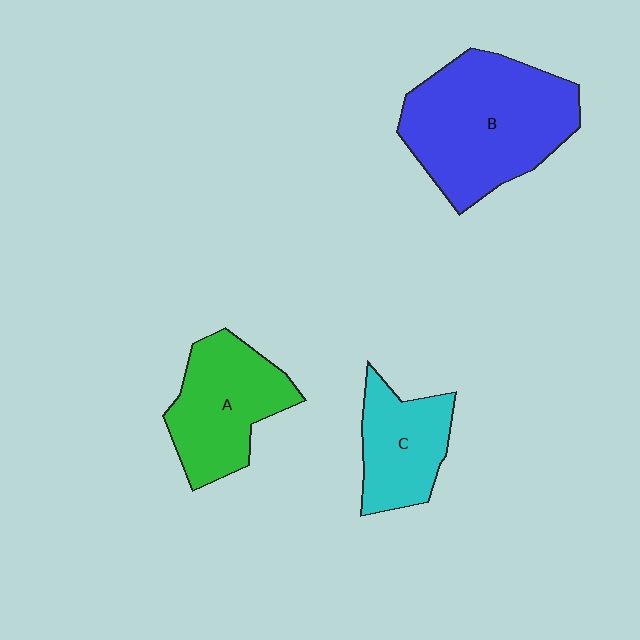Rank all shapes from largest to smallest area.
From largest to smallest: B (blue), A (green), C (cyan).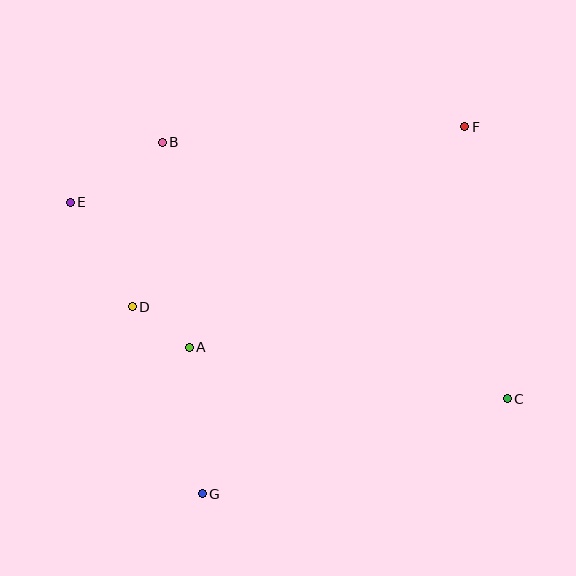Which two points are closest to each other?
Points A and D are closest to each other.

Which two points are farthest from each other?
Points C and E are farthest from each other.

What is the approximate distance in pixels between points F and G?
The distance between F and G is approximately 451 pixels.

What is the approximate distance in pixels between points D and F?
The distance between D and F is approximately 378 pixels.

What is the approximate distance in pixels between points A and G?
The distance between A and G is approximately 147 pixels.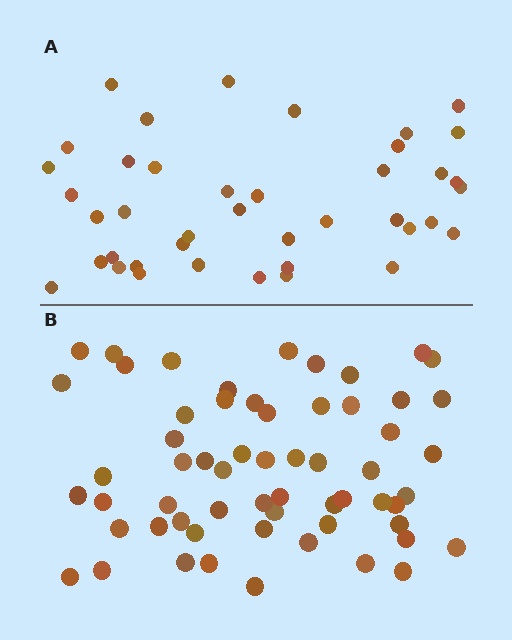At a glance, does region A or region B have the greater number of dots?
Region B (the bottom region) has more dots.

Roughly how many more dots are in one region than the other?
Region B has approximately 20 more dots than region A.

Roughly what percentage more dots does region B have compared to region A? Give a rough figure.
About 45% more.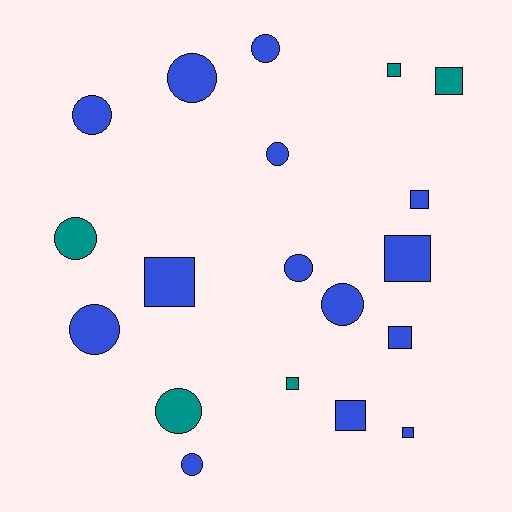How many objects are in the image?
There are 19 objects.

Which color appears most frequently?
Blue, with 14 objects.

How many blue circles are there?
There are 8 blue circles.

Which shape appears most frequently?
Circle, with 10 objects.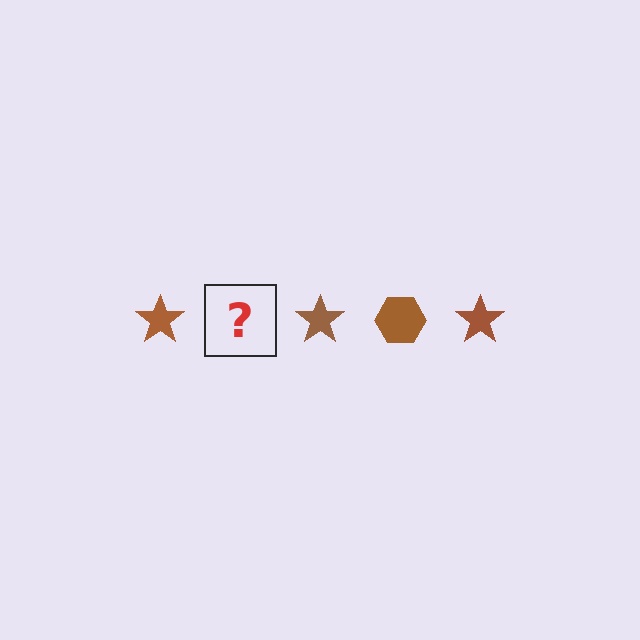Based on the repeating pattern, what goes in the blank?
The blank should be a brown hexagon.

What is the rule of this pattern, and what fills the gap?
The rule is that the pattern cycles through star, hexagon shapes in brown. The gap should be filled with a brown hexagon.